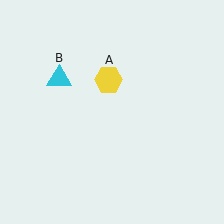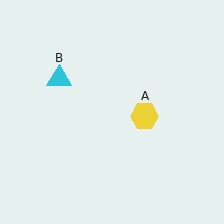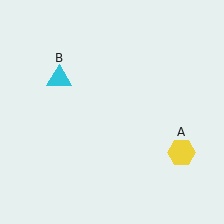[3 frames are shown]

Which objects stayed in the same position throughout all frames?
Cyan triangle (object B) remained stationary.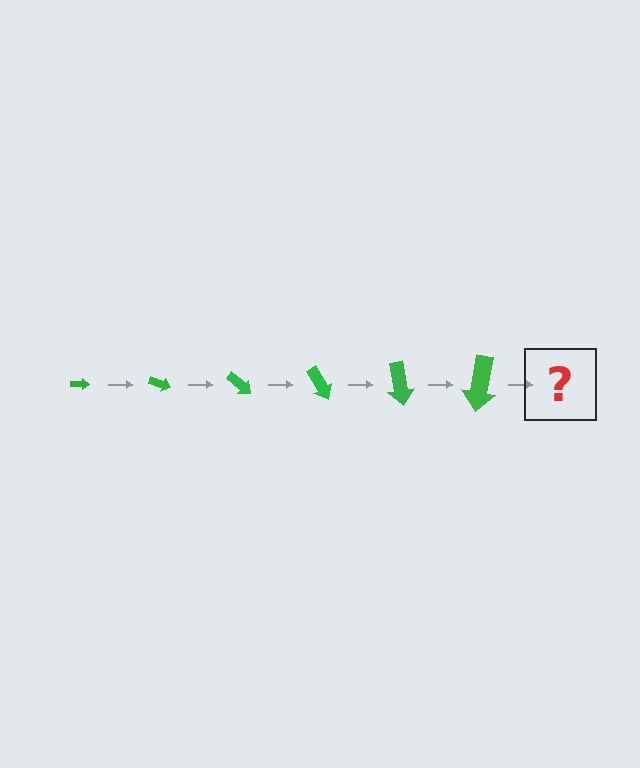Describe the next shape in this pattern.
It should be an arrow, larger than the previous one and rotated 120 degrees from the start.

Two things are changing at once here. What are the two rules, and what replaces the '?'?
The two rules are that the arrow grows larger each step and it rotates 20 degrees each step. The '?' should be an arrow, larger than the previous one and rotated 120 degrees from the start.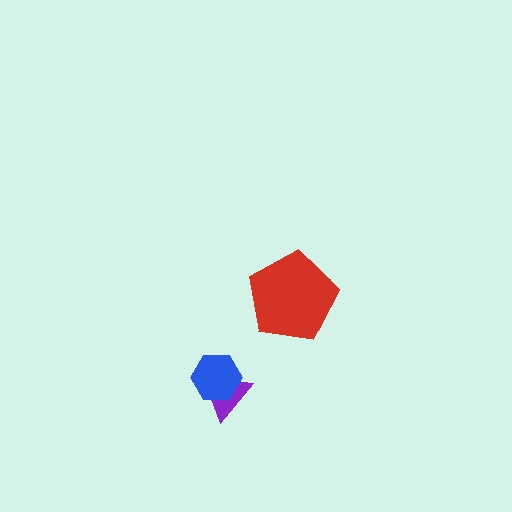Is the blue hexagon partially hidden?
No, no other shape covers it.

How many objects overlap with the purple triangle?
1 object overlaps with the purple triangle.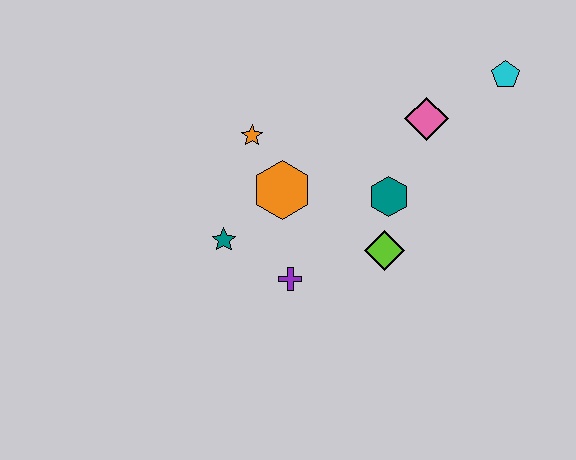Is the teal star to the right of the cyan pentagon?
No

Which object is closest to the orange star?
The orange hexagon is closest to the orange star.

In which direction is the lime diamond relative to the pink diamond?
The lime diamond is below the pink diamond.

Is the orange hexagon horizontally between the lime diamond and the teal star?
Yes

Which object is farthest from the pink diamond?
The teal star is farthest from the pink diamond.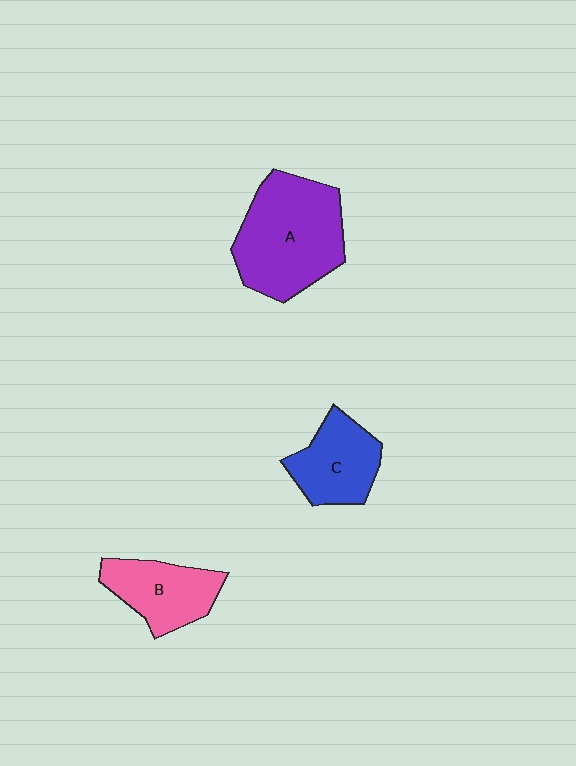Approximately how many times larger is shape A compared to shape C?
Approximately 1.7 times.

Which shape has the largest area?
Shape A (purple).